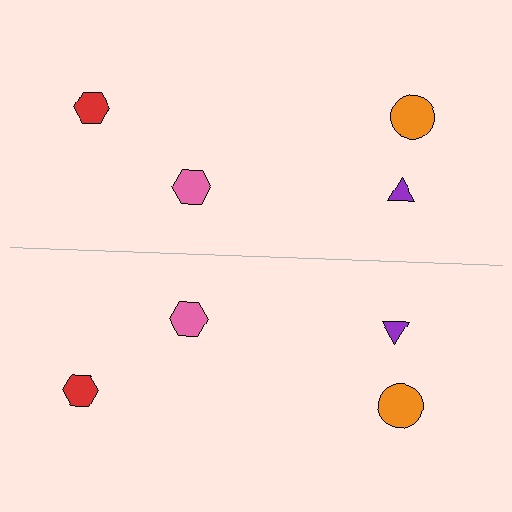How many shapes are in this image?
There are 8 shapes in this image.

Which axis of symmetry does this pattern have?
The pattern has a horizontal axis of symmetry running through the center of the image.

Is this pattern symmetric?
Yes, this pattern has bilateral (reflection) symmetry.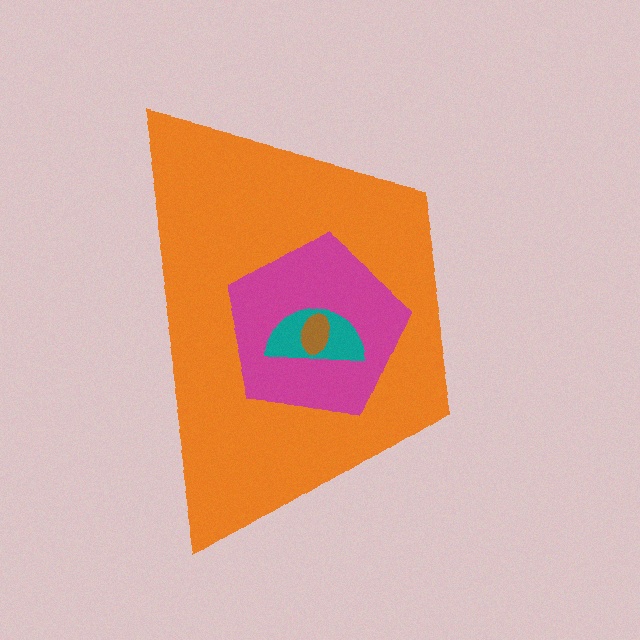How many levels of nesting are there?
4.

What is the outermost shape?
The orange trapezoid.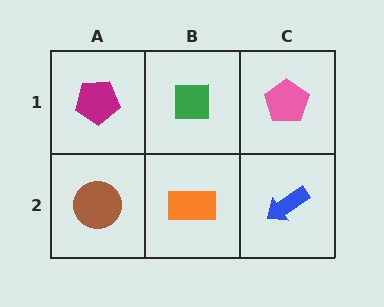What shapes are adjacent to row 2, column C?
A pink pentagon (row 1, column C), an orange rectangle (row 2, column B).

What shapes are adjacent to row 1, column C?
A blue arrow (row 2, column C), a green square (row 1, column B).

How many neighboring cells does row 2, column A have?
2.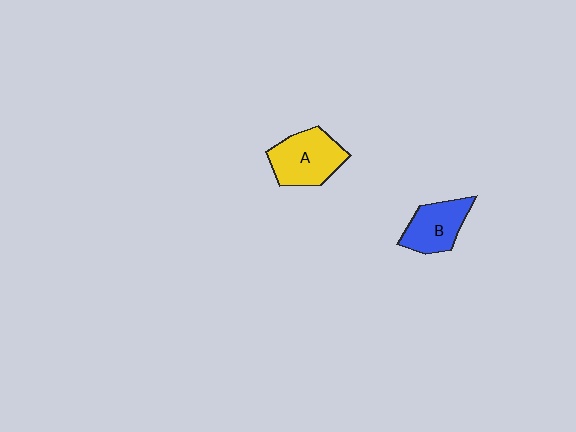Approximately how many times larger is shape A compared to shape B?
Approximately 1.2 times.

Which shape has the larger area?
Shape A (yellow).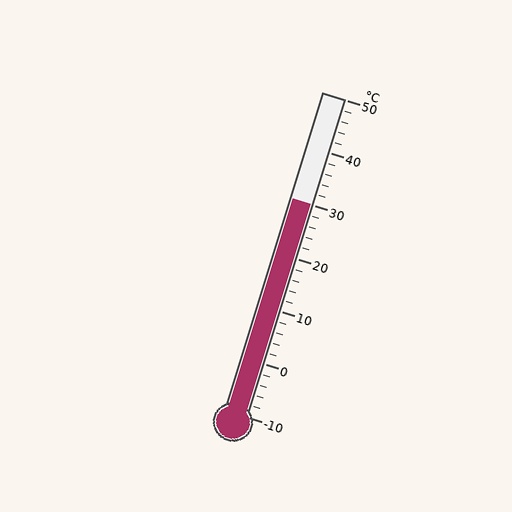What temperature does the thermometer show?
The thermometer shows approximately 30°C.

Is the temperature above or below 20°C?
The temperature is above 20°C.